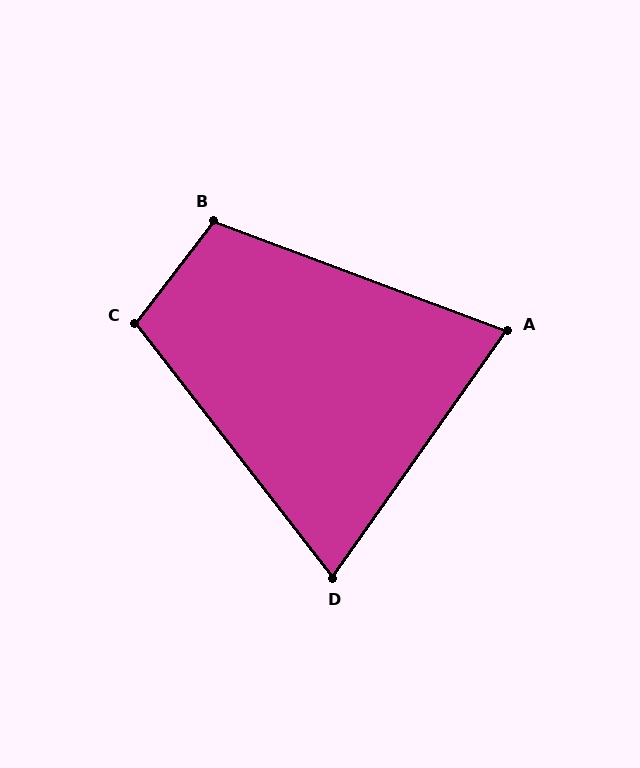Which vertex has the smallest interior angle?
D, at approximately 73 degrees.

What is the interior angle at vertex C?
Approximately 105 degrees (obtuse).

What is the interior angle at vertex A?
Approximately 75 degrees (acute).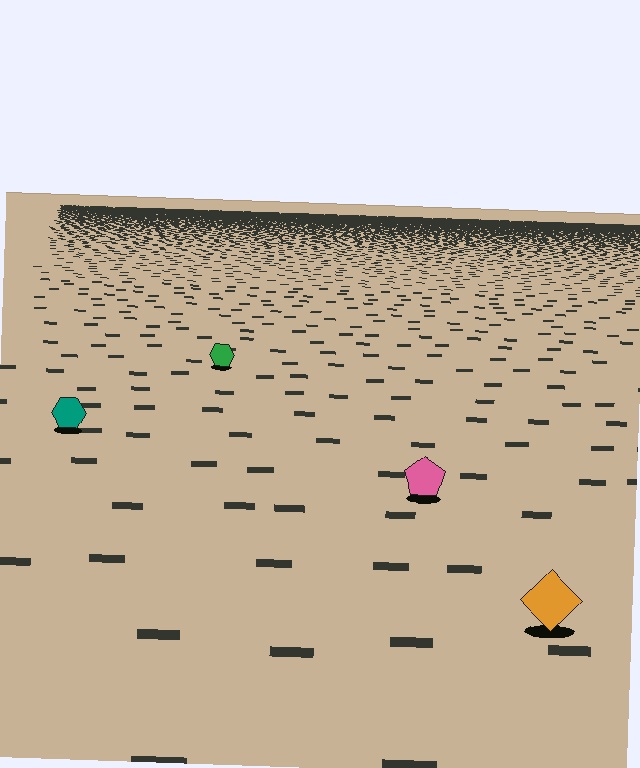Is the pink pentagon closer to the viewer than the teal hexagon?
Yes. The pink pentagon is closer — you can tell from the texture gradient: the ground texture is coarser near it.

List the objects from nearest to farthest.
From nearest to farthest: the orange diamond, the pink pentagon, the teal hexagon, the green hexagon.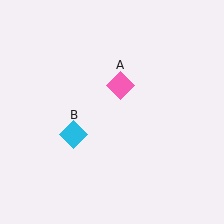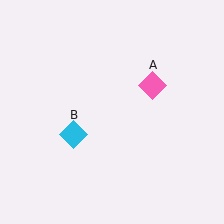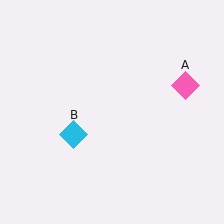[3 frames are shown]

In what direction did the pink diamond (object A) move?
The pink diamond (object A) moved right.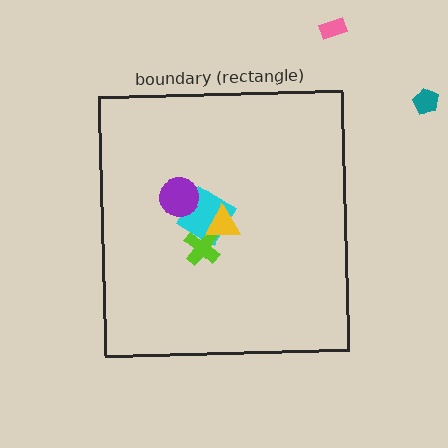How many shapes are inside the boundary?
4 inside, 2 outside.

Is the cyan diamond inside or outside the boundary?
Inside.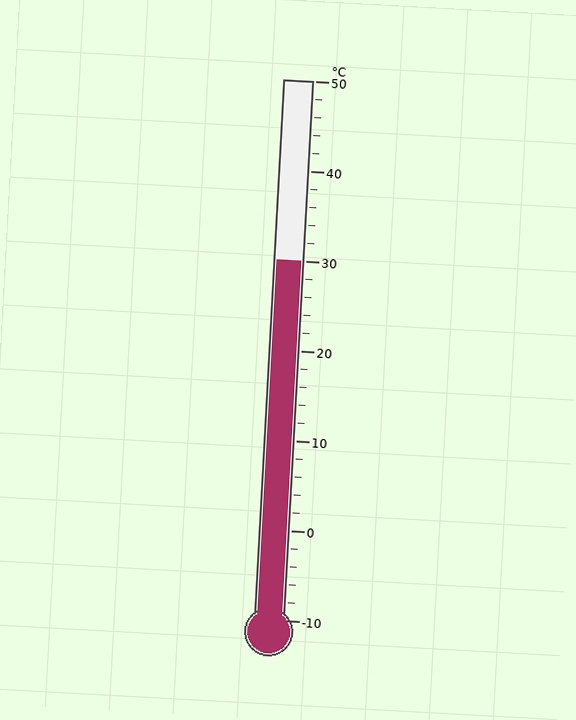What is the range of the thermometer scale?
The thermometer scale ranges from -10°C to 50°C.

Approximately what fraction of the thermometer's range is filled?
The thermometer is filled to approximately 65% of its range.